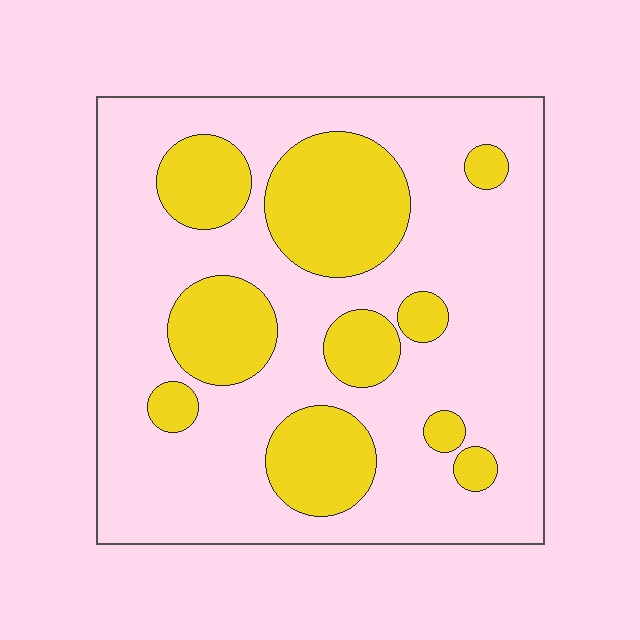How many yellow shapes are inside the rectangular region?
10.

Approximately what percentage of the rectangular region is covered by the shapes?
Approximately 30%.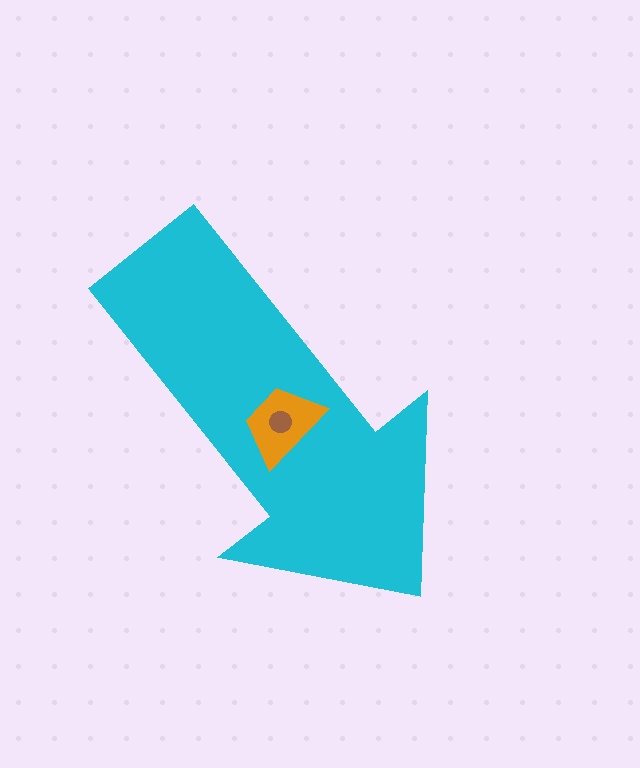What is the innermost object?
The brown circle.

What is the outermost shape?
The cyan arrow.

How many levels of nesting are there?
3.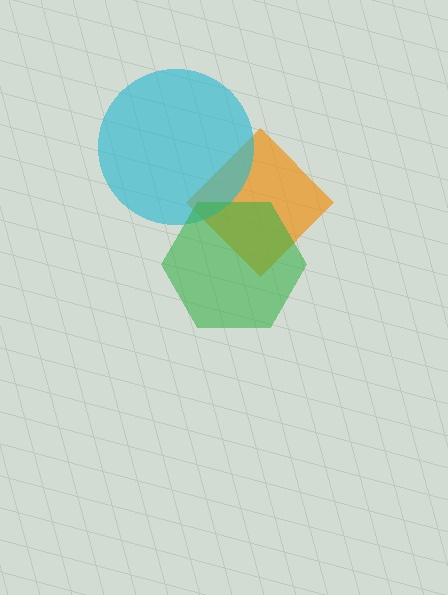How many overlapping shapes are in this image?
There are 3 overlapping shapes in the image.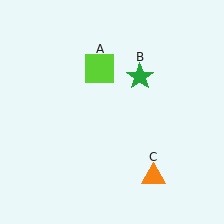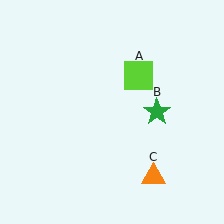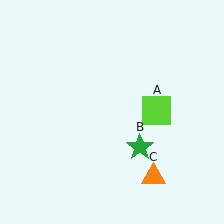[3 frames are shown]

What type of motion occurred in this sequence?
The lime square (object A), green star (object B) rotated clockwise around the center of the scene.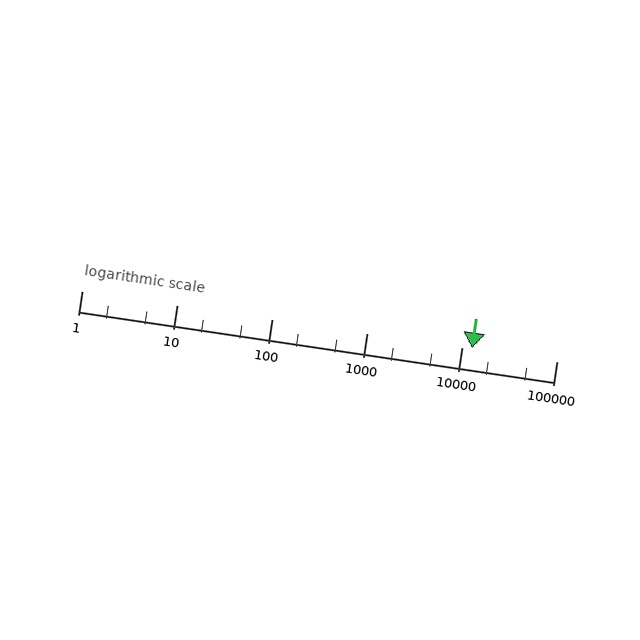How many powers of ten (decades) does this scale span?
The scale spans 5 decades, from 1 to 100000.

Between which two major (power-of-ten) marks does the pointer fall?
The pointer is between 10000 and 100000.